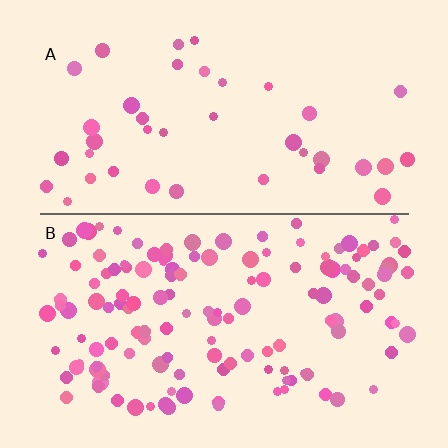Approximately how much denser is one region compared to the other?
Approximately 3.4× — region B over region A.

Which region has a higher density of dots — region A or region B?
B (the bottom).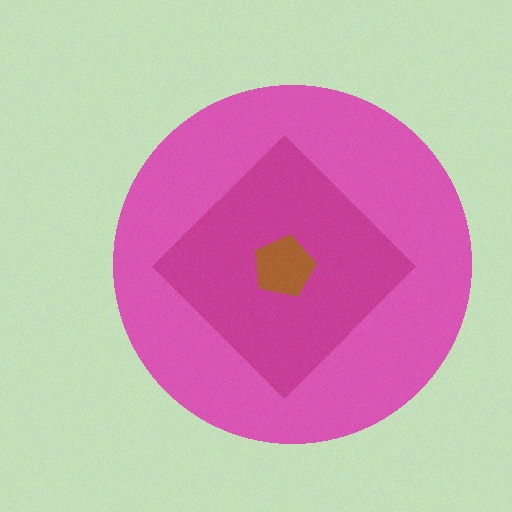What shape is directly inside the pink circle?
The magenta diamond.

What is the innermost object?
The brown pentagon.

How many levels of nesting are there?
3.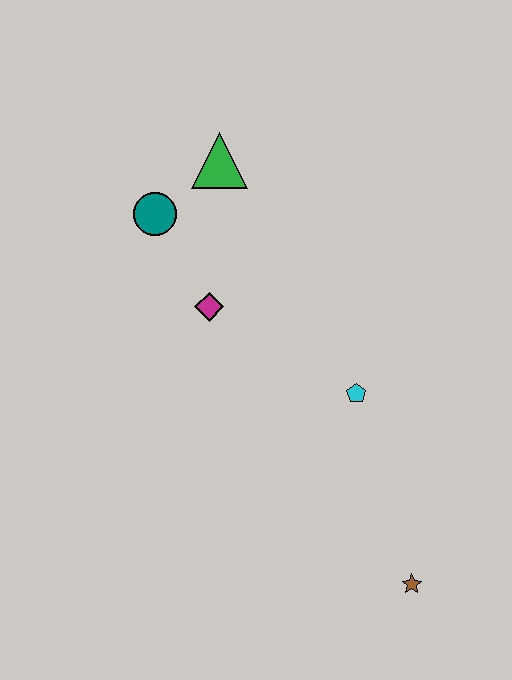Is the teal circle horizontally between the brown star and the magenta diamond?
No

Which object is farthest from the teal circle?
The brown star is farthest from the teal circle.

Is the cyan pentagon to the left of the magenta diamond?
No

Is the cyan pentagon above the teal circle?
No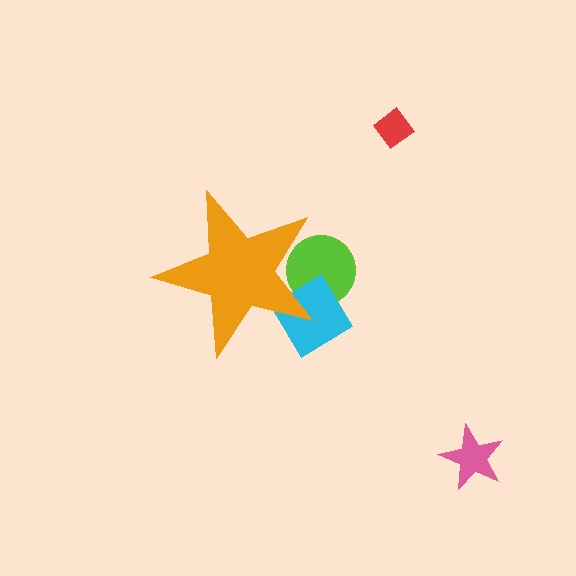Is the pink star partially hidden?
No, the pink star is fully visible.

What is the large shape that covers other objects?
An orange star.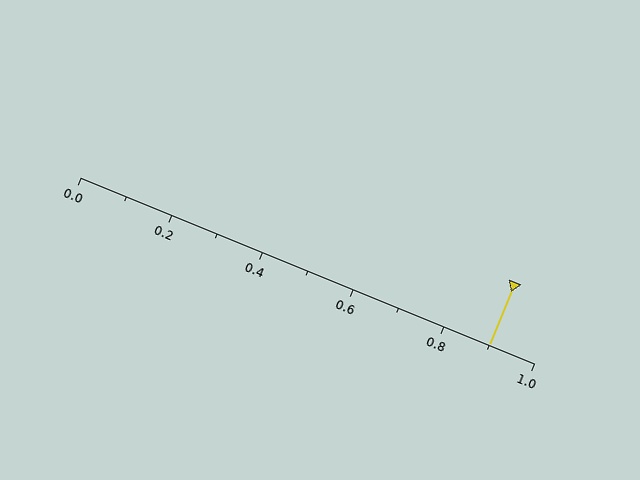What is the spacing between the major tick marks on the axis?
The major ticks are spaced 0.2 apart.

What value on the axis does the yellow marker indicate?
The marker indicates approximately 0.9.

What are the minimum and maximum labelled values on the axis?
The axis runs from 0.0 to 1.0.